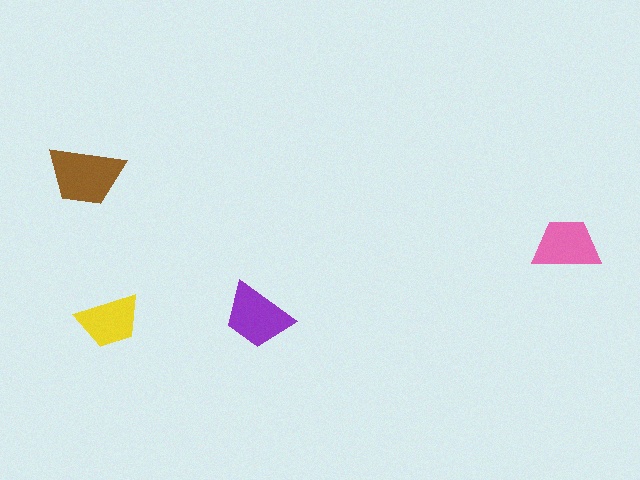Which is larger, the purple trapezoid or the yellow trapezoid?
The purple one.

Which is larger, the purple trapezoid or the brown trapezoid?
The brown one.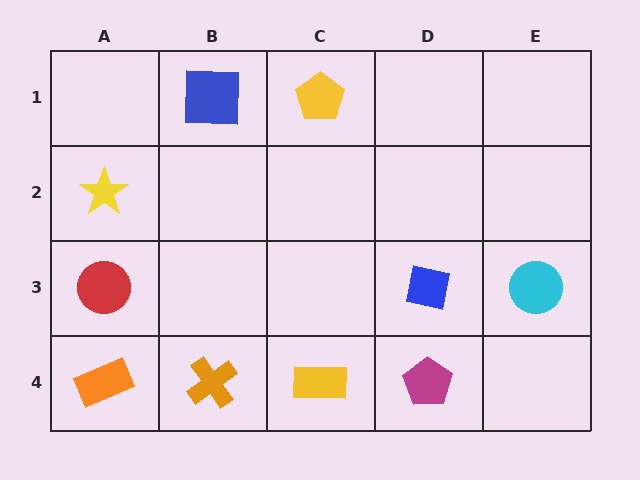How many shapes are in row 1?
2 shapes.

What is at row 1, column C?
A yellow pentagon.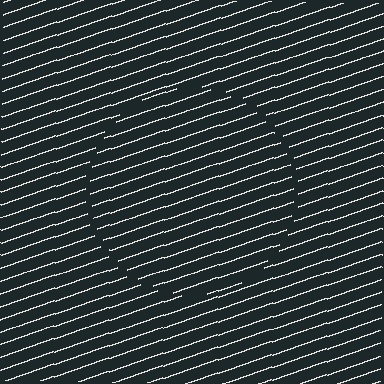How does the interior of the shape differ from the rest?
The interior of the shape contains the same grating, shifted by half a period — the contour is defined by the phase discontinuity where line-ends from the inner and outer gratings abut.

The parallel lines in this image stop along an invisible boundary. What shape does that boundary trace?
An illusory circle. The interior of the shape contains the same grating, shifted by half a period — the contour is defined by the phase discontinuity where line-ends from the inner and outer gratings abut.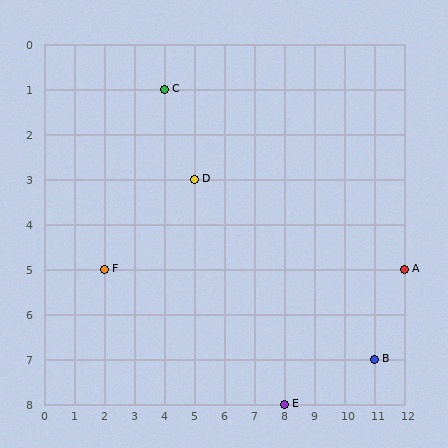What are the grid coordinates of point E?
Point E is at grid coordinates (8, 8).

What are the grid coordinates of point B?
Point B is at grid coordinates (11, 7).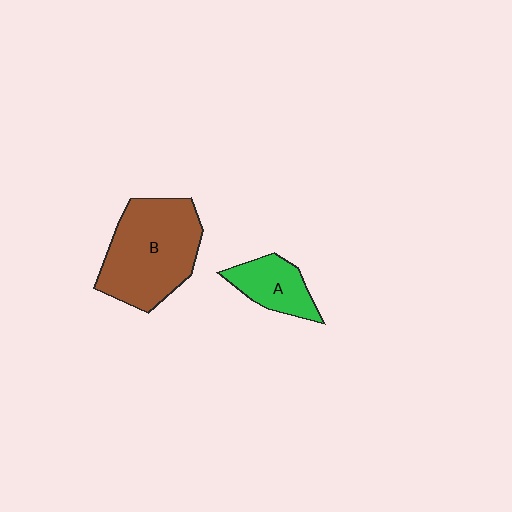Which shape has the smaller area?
Shape A (green).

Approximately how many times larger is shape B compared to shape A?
Approximately 2.3 times.